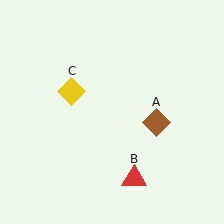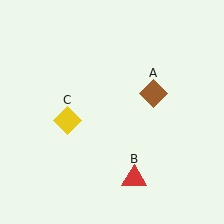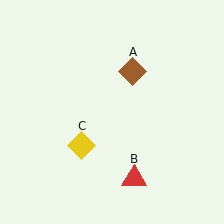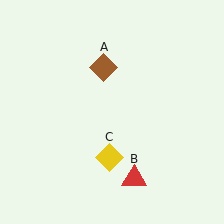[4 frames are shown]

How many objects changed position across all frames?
2 objects changed position: brown diamond (object A), yellow diamond (object C).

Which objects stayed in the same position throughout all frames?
Red triangle (object B) remained stationary.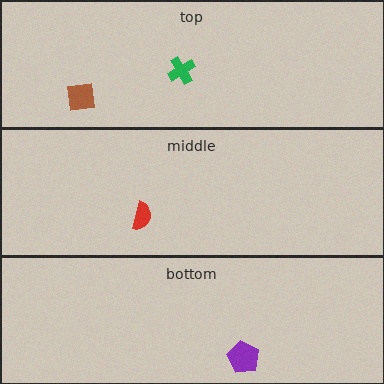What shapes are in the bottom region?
The purple pentagon.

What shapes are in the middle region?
The red semicircle.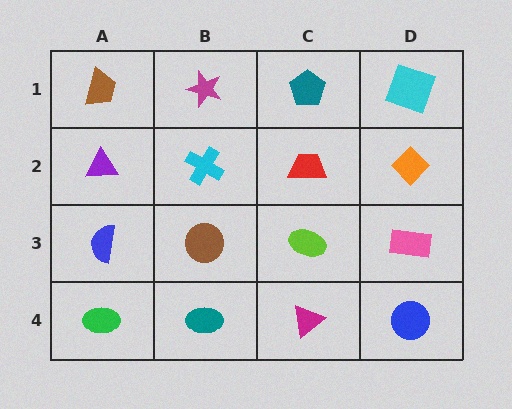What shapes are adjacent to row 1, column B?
A cyan cross (row 2, column B), a brown trapezoid (row 1, column A), a teal pentagon (row 1, column C).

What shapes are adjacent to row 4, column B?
A brown circle (row 3, column B), a green ellipse (row 4, column A), a magenta triangle (row 4, column C).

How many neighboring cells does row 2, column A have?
3.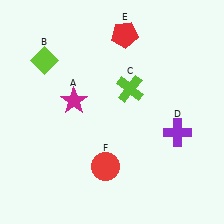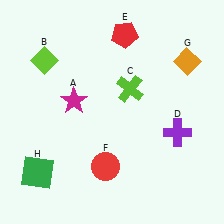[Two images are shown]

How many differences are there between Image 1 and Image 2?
There are 2 differences between the two images.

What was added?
An orange diamond (G), a green square (H) were added in Image 2.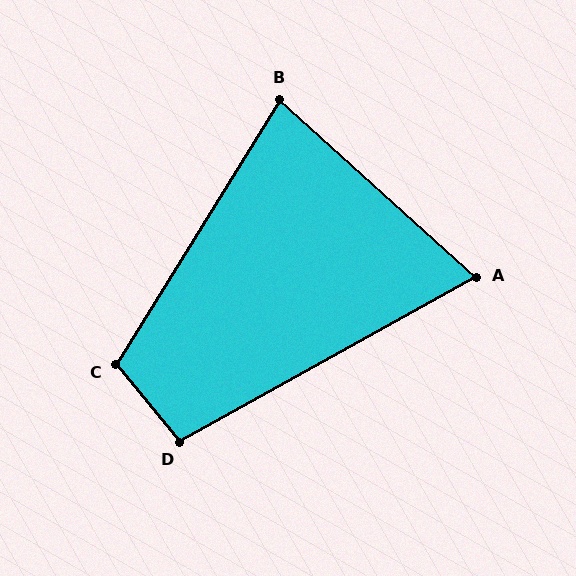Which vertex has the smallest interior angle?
A, at approximately 71 degrees.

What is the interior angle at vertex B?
Approximately 80 degrees (acute).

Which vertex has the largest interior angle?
C, at approximately 109 degrees.